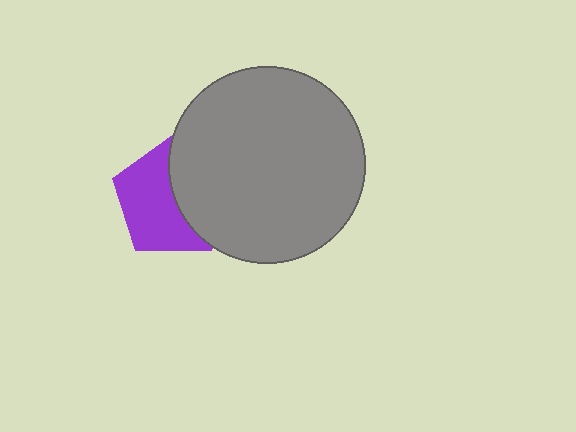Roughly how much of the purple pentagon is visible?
About half of it is visible (roughly 57%).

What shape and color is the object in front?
The object in front is a gray circle.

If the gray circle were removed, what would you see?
You would see the complete purple pentagon.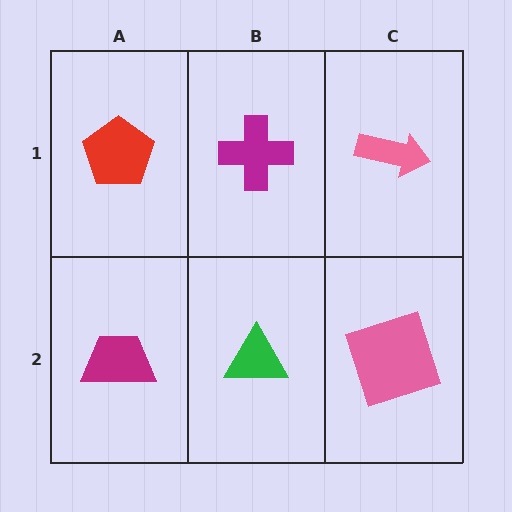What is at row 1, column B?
A magenta cross.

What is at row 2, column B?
A green triangle.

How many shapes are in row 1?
3 shapes.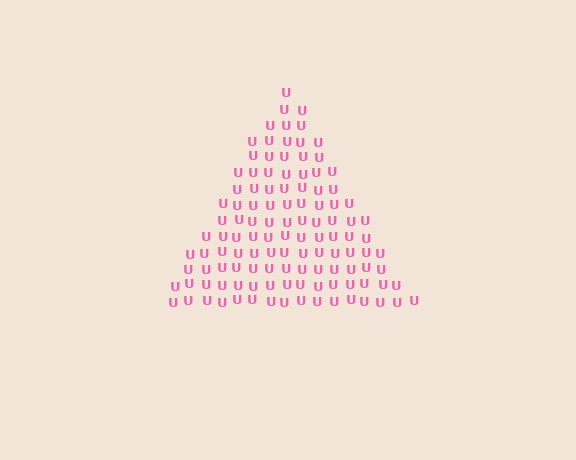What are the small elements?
The small elements are letter U's.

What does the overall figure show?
The overall figure shows a triangle.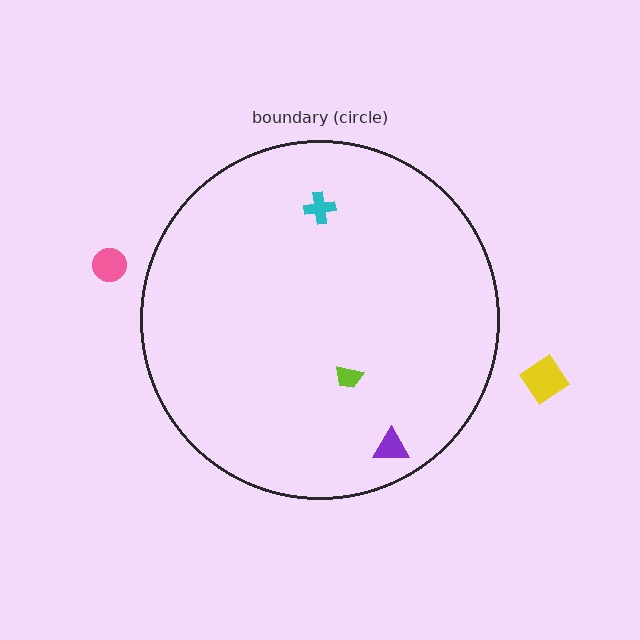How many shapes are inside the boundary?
3 inside, 2 outside.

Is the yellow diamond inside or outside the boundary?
Outside.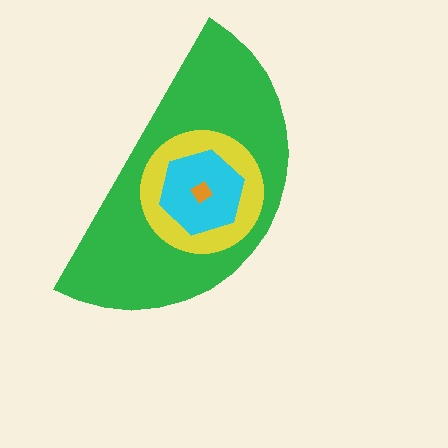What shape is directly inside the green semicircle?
The yellow circle.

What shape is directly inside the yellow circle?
The cyan hexagon.